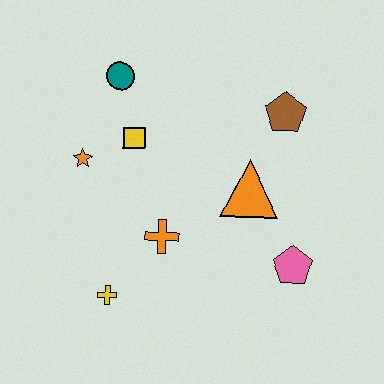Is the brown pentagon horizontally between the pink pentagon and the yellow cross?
Yes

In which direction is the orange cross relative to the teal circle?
The orange cross is below the teal circle.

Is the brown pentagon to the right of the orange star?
Yes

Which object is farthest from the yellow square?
The pink pentagon is farthest from the yellow square.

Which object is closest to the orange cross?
The yellow cross is closest to the orange cross.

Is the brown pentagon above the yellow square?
Yes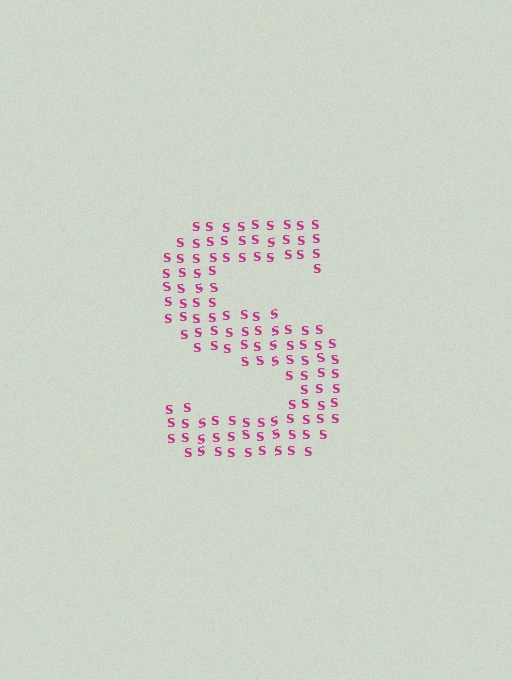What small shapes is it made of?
It is made of small letter S's.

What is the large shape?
The large shape is the letter S.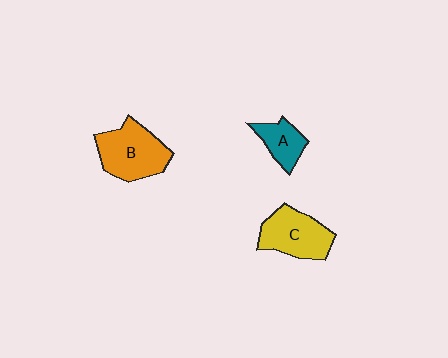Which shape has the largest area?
Shape B (orange).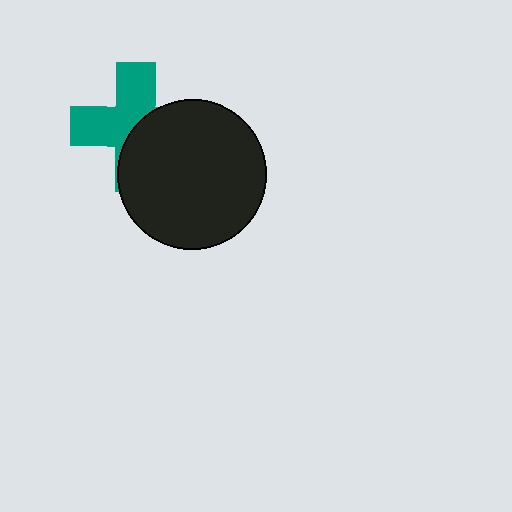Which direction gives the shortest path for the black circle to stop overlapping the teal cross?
Moving toward the lower-right gives the shortest separation.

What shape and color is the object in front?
The object in front is a black circle.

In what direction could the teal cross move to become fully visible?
The teal cross could move toward the upper-left. That would shift it out from behind the black circle entirely.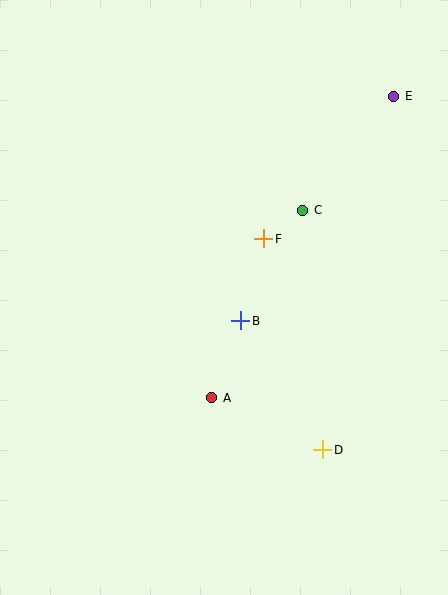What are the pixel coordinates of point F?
Point F is at (264, 239).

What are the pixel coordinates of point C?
Point C is at (303, 210).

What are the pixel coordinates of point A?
Point A is at (212, 398).